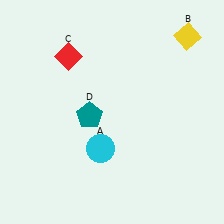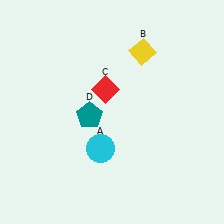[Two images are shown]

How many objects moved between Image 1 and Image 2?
2 objects moved between the two images.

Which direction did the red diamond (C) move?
The red diamond (C) moved right.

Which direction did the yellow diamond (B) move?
The yellow diamond (B) moved left.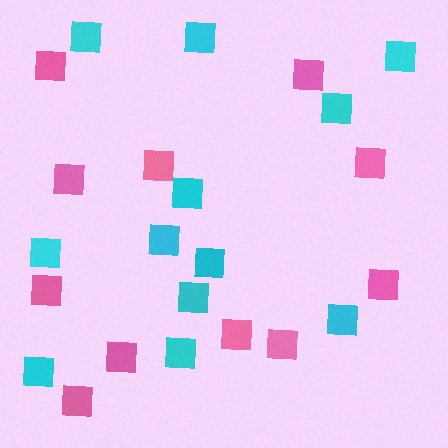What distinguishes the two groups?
There are 2 groups: one group of pink squares (11) and one group of cyan squares (12).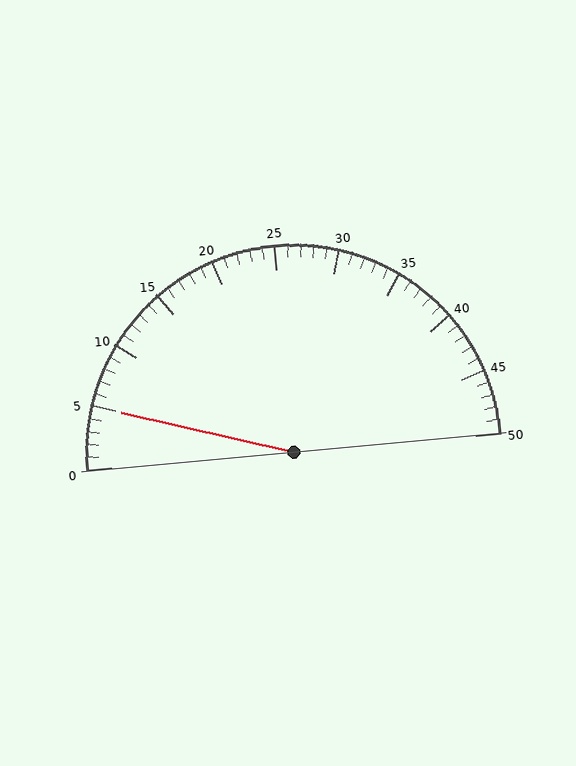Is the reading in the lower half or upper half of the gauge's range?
The reading is in the lower half of the range (0 to 50).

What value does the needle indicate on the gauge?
The needle indicates approximately 5.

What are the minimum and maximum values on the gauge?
The gauge ranges from 0 to 50.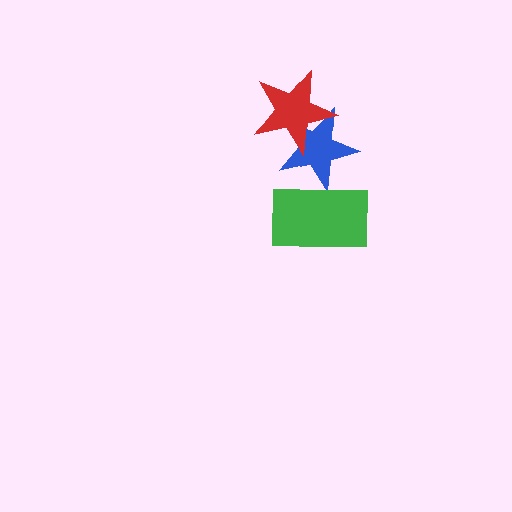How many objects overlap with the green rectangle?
1 object overlaps with the green rectangle.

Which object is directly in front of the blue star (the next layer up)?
The red star is directly in front of the blue star.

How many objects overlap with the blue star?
2 objects overlap with the blue star.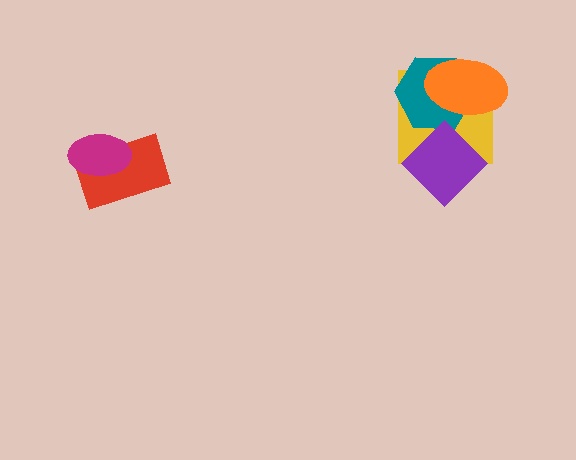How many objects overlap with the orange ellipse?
2 objects overlap with the orange ellipse.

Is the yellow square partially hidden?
Yes, it is partially covered by another shape.